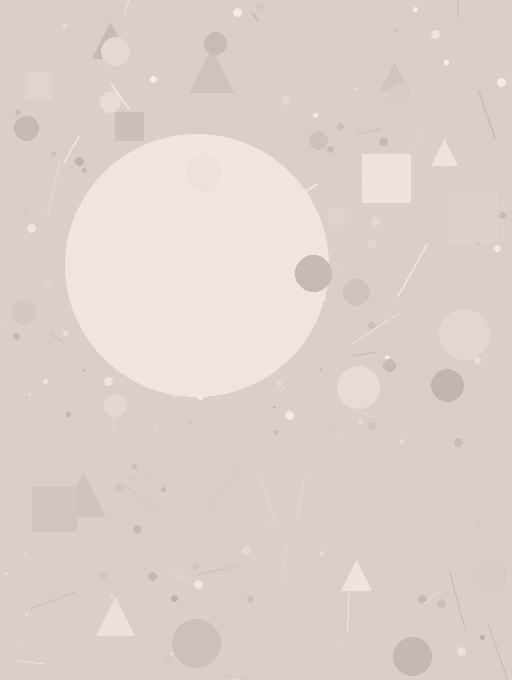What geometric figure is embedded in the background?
A circle is embedded in the background.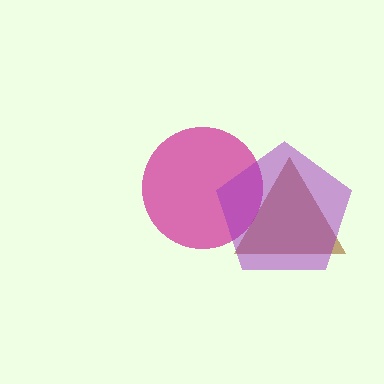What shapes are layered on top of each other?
The layered shapes are: a brown triangle, a magenta circle, a purple pentagon.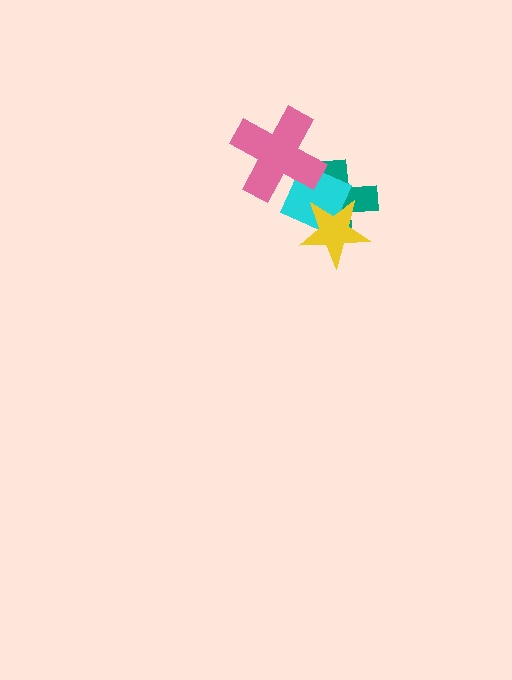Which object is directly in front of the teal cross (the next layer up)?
The cyan diamond is directly in front of the teal cross.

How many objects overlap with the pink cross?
2 objects overlap with the pink cross.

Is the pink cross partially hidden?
No, no other shape covers it.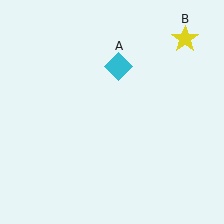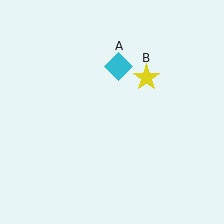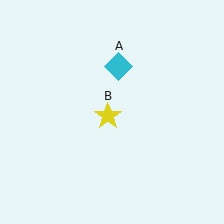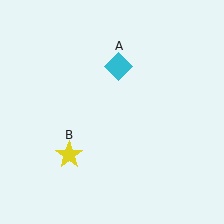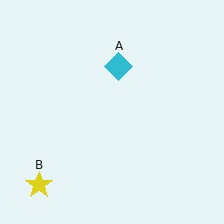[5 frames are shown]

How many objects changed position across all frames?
1 object changed position: yellow star (object B).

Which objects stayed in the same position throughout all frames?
Cyan diamond (object A) remained stationary.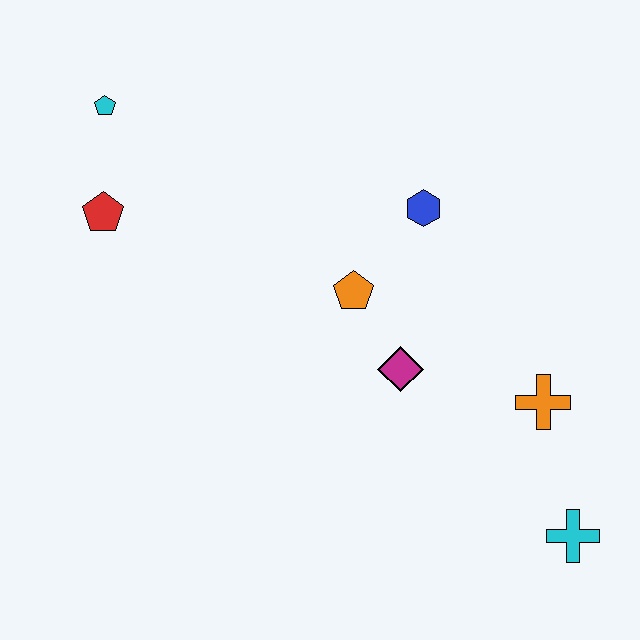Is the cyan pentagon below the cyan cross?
No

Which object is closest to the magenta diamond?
The orange pentagon is closest to the magenta diamond.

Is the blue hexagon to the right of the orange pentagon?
Yes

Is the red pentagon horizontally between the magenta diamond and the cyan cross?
No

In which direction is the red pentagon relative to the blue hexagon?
The red pentagon is to the left of the blue hexagon.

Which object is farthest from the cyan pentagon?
The cyan cross is farthest from the cyan pentagon.